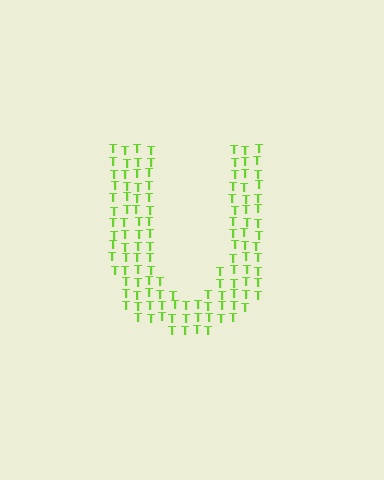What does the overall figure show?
The overall figure shows the letter U.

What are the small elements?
The small elements are letter T's.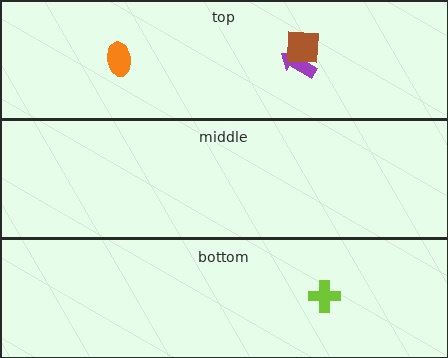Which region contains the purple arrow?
The top region.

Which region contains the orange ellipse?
The top region.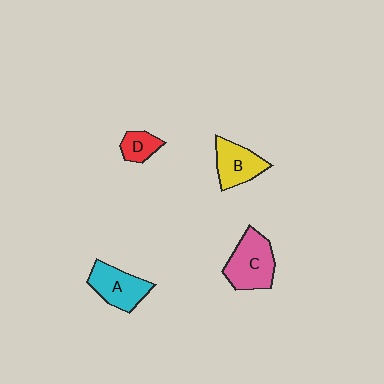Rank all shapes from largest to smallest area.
From largest to smallest: C (pink), A (cyan), B (yellow), D (red).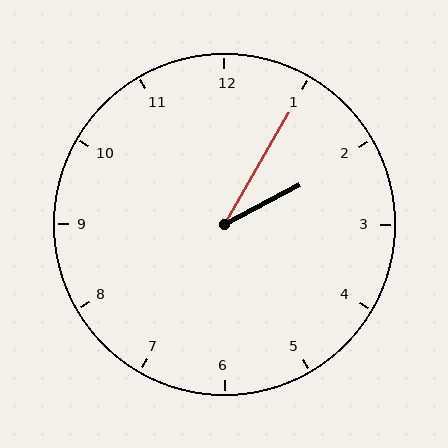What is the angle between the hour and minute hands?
Approximately 32 degrees.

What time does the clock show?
2:05.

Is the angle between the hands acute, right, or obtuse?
It is acute.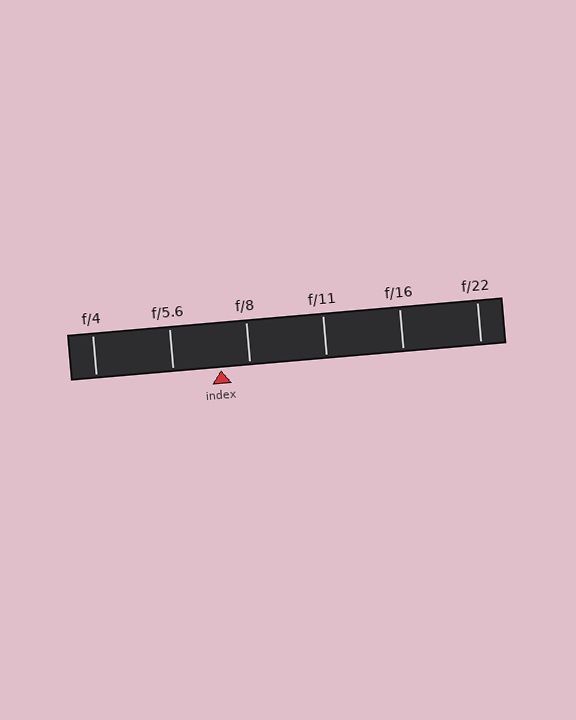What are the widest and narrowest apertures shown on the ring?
The widest aperture shown is f/4 and the narrowest is f/22.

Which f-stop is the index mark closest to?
The index mark is closest to f/8.